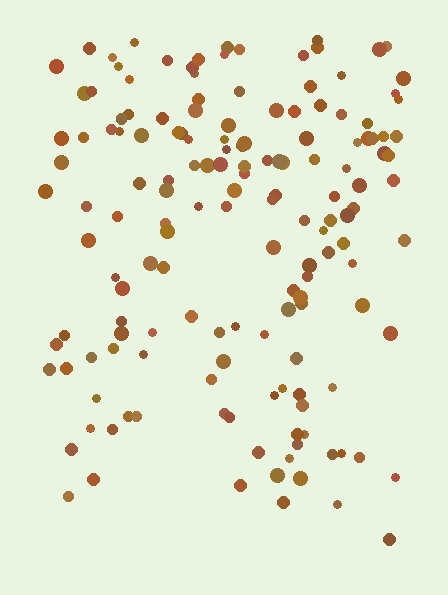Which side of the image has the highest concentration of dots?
The top.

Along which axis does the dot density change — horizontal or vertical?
Vertical.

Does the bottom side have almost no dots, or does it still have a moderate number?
Still a moderate number, just noticeably fewer than the top.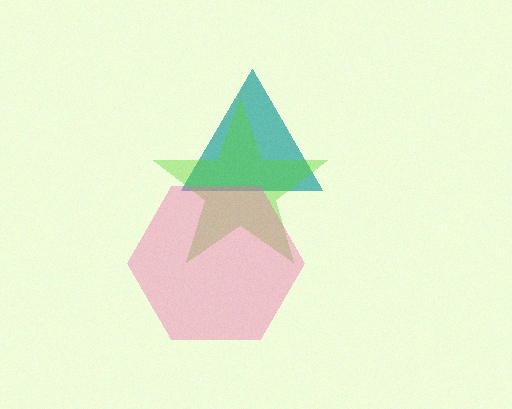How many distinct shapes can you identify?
There are 3 distinct shapes: a teal triangle, a lime star, a pink hexagon.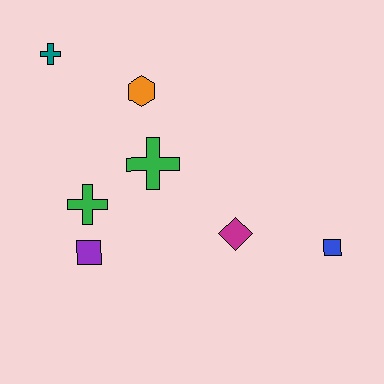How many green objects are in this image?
There are 2 green objects.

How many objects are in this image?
There are 7 objects.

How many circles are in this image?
There are no circles.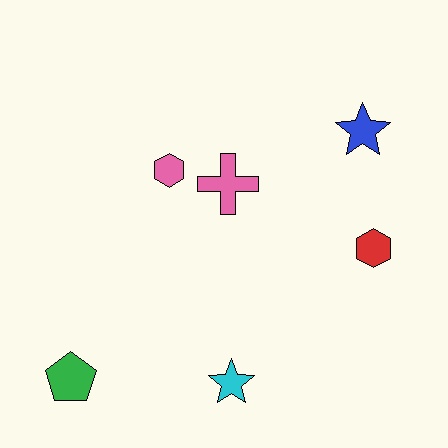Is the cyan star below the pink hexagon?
Yes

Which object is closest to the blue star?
The red hexagon is closest to the blue star.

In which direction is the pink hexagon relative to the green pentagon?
The pink hexagon is above the green pentagon.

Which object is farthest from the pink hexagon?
The green pentagon is farthest from the pink hexagon.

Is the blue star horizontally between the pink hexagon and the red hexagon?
Yes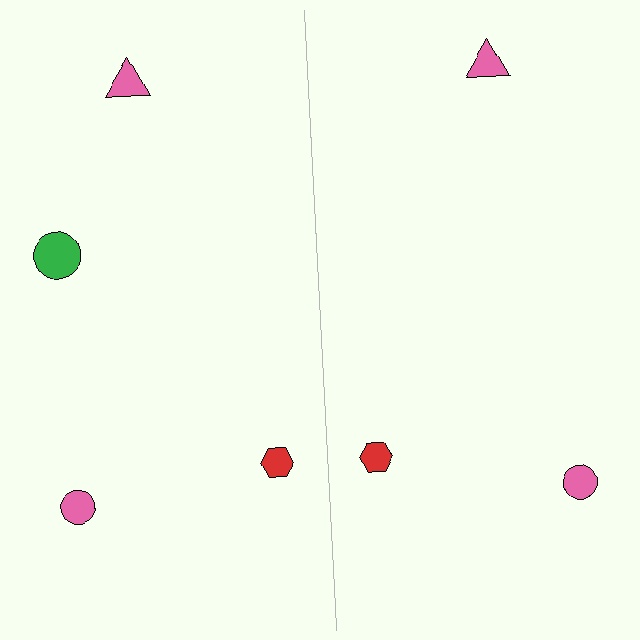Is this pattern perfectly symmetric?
No, the pattern is not perfectly symmetric. A green circle is missing from the right side.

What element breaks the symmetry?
A green circle is missing from the right side.